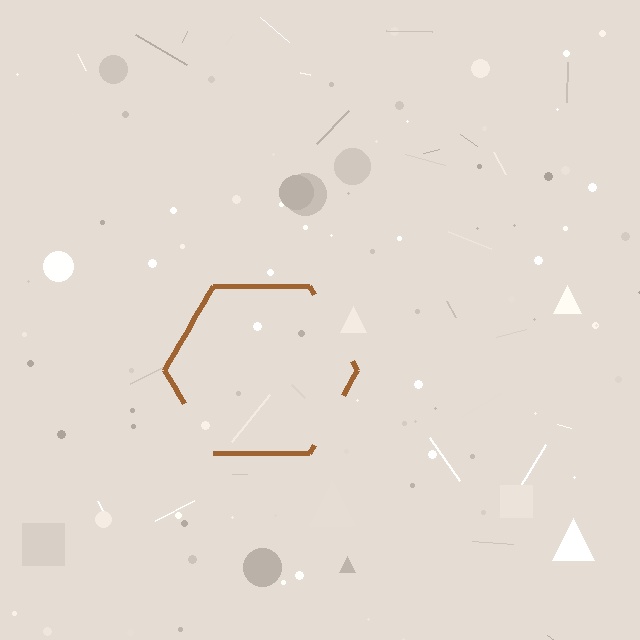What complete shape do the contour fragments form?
The contour fragments form a hexagon.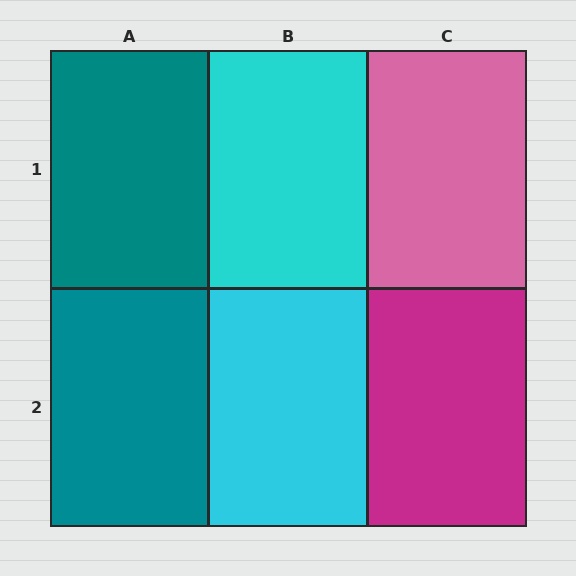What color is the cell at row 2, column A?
Teal.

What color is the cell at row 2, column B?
Cyan.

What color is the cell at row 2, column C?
Magenta.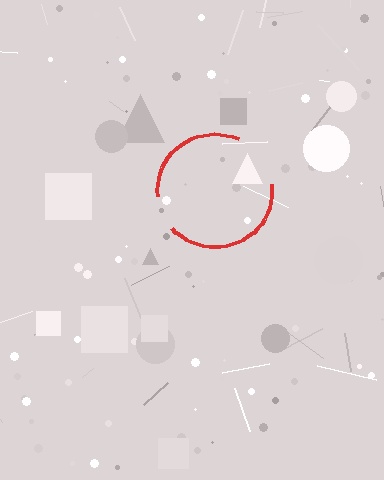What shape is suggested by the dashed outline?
The dashed outline suggests a circle.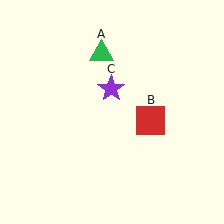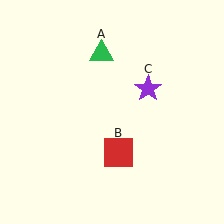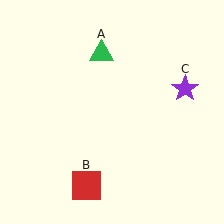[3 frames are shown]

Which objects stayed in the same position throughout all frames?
Green triangle (object A) remained stationary.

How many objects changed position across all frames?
2 objects changed position: red square (object B), purple star (object C).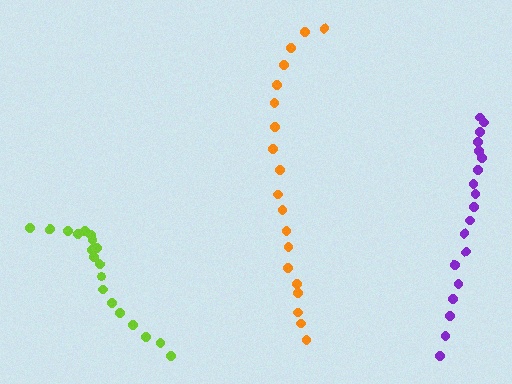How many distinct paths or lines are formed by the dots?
There are 3 distinct paths.